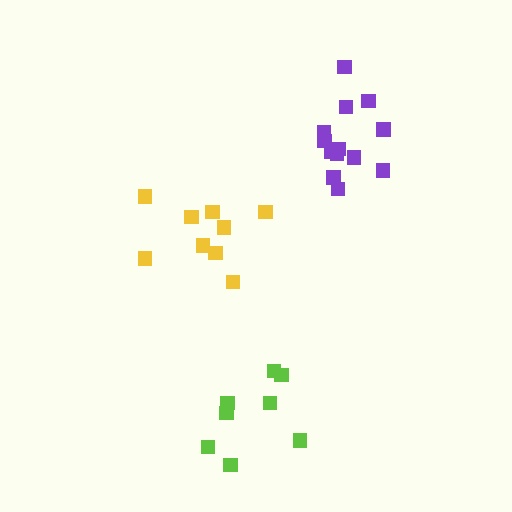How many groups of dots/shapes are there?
There are 3 groups.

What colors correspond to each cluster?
The clusters are colored: lime, yellow, purple.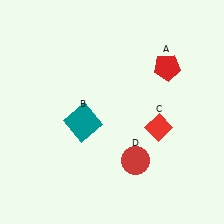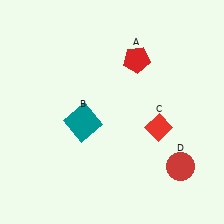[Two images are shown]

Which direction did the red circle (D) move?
The red circle (D) moved right.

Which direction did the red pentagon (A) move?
The red pentagon (A) moved left.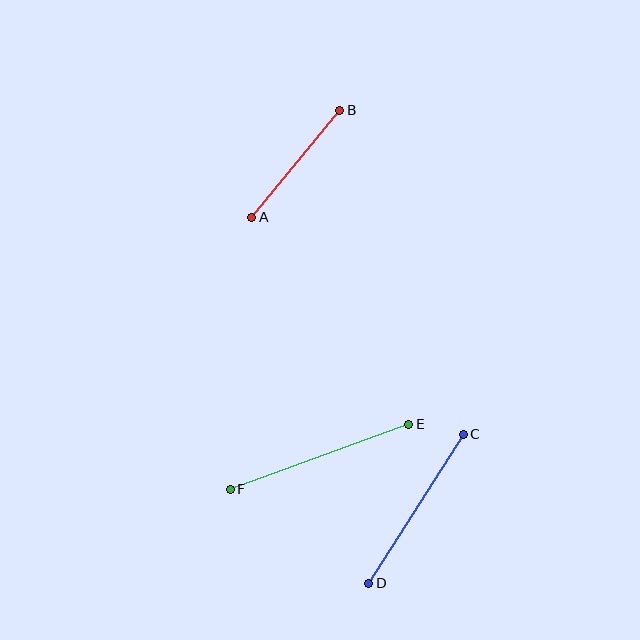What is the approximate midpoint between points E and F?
The midpoint is at approximately (320, 457) pixels.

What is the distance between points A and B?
The distance is approximately 138 pixels.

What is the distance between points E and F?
The distance is approximately 190 pixels.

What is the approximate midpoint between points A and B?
The midpoint is at approximately (296, 164) pixels.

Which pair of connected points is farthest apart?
Points E and F are farthest apart.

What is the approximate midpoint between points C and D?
The midpoint is at approximately (416, 509) pixels.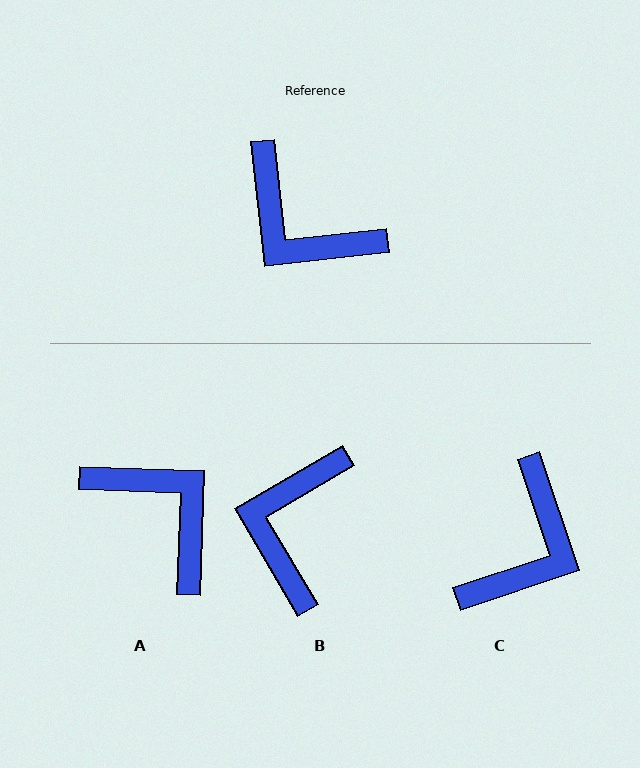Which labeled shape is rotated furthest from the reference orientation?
A, about 171 degrees away.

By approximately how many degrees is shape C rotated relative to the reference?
Approximately 102 degrees counter-clockwise.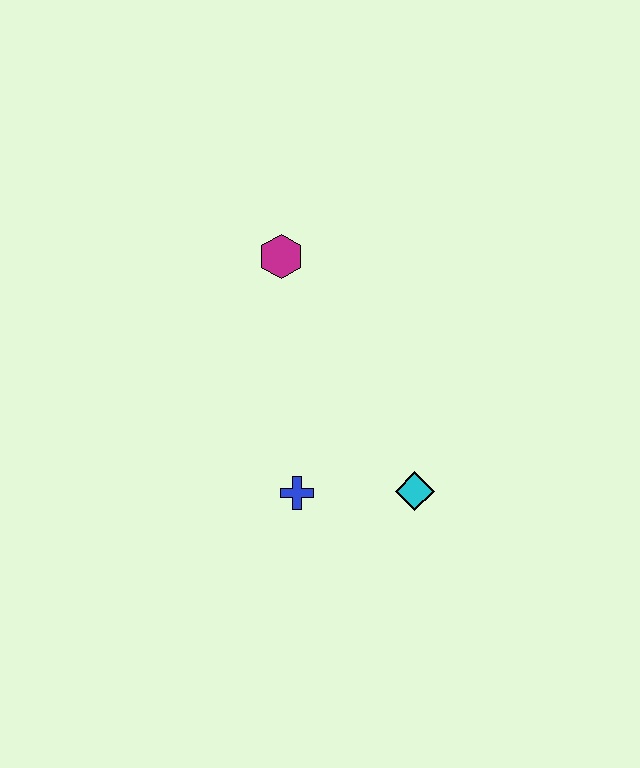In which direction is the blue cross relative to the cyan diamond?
The blue cross is to the left of the cyan diamond.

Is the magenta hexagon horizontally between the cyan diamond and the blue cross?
No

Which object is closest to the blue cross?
The cyan diamond is closest to the blue cross.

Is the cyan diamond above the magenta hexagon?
No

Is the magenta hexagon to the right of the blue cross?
No